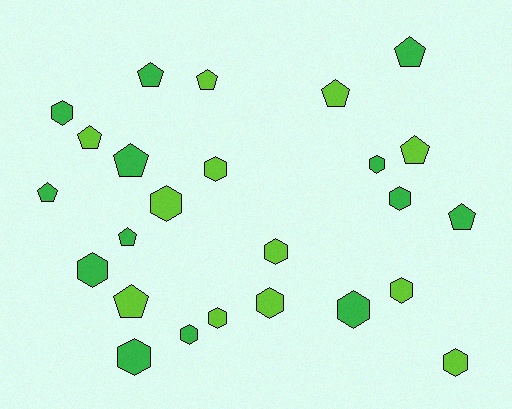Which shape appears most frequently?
Hexagon, with 14 objects.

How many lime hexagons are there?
There are 7 lime hexagons.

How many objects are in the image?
There are 25 objects.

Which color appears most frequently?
Green, with 13 objects.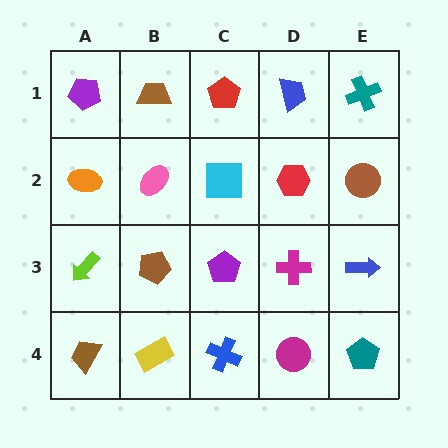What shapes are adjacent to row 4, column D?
A magenta cross (row 3, column D), a blue cross (row 4, column C), a teal pentagon (row 4, column E).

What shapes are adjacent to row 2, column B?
A brown trapezoid (row 1, column B), a brown pentagon (row 3, column B), an orange ellipse (row 2, column A), a cyan square (row 2, column C).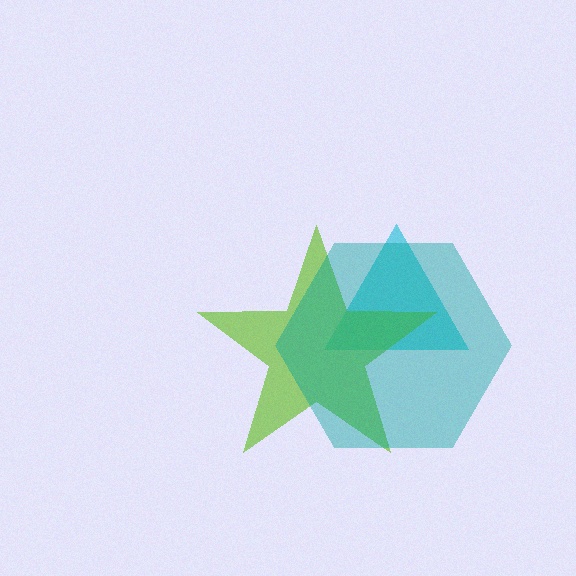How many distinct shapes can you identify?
There are 3 distinct shapes: a cyan triangle, a lime star, a teal hexagon.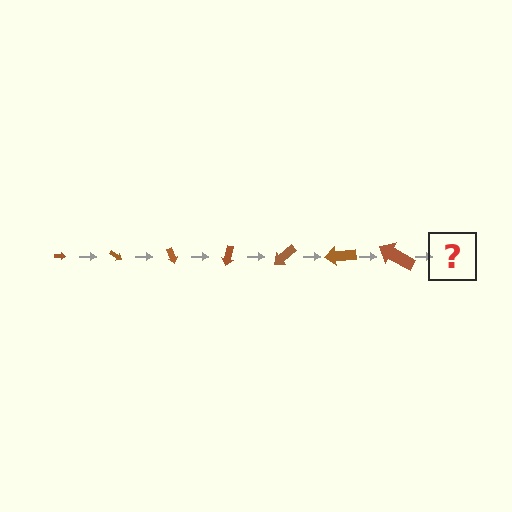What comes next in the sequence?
The next element should be an arrow, larger than the previous one and rotated 245 degrees from the start.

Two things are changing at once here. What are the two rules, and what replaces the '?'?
The two rules are that the arrow grows larger each step and it rotates 35 degrees each step. The '?' should be an arrow, larger than the previous one and rotated 245 degrees from the start.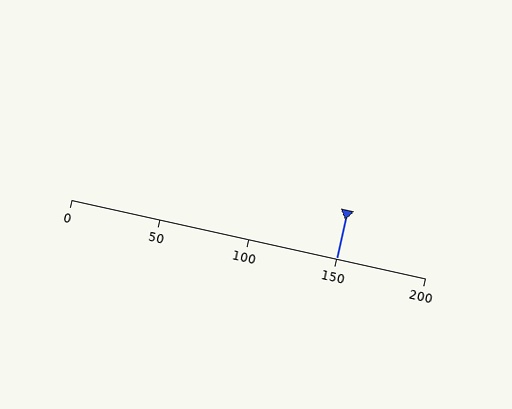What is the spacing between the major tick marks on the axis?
The major ticks are spaced 50 apart.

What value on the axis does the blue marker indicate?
The marker indicates approximately 150.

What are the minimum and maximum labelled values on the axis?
The axis runs from 0 to 200.